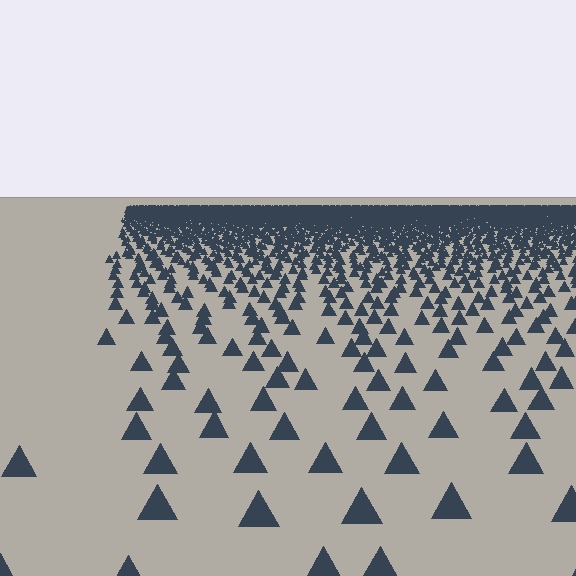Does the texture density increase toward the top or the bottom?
Density increases toward the top.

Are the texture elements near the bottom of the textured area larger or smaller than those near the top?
Larger. Near the bottom, elements are closer to the viewer and appear at a bigger on-screen size.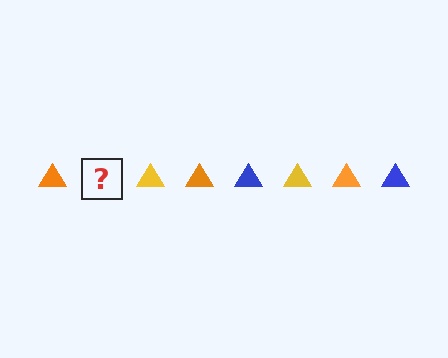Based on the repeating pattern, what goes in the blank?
The blank should be a blue triangle.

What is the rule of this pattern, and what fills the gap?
The rule is that the pattern cycles through orange, blue, yellow triangles. The gap should be filled with a blue triangle.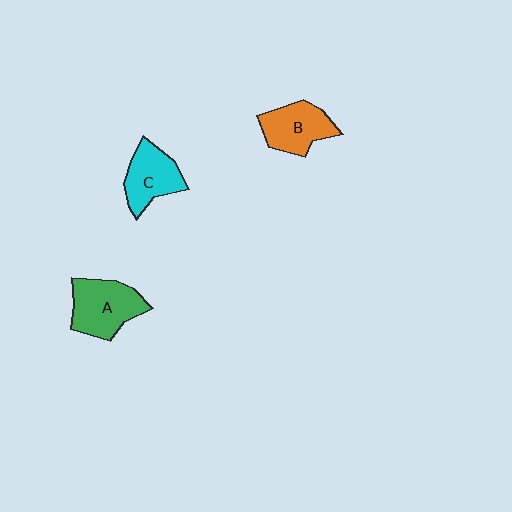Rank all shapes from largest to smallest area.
From largest to smallest: A (green), B (orange), C (cyan).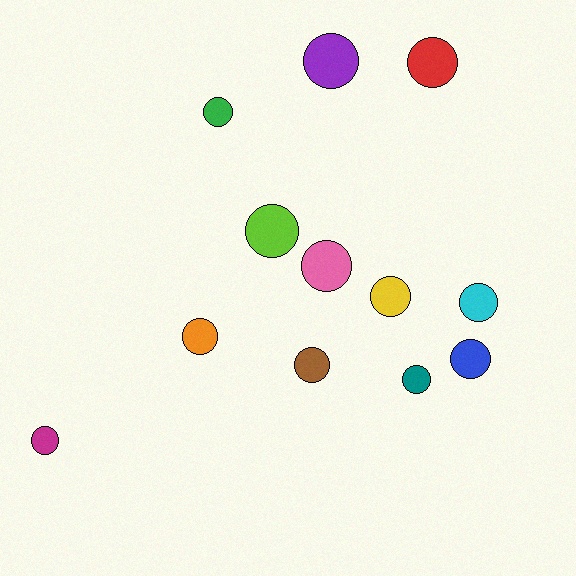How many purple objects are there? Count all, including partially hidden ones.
There is 1 purple object.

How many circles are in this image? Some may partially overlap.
There are 12 circles.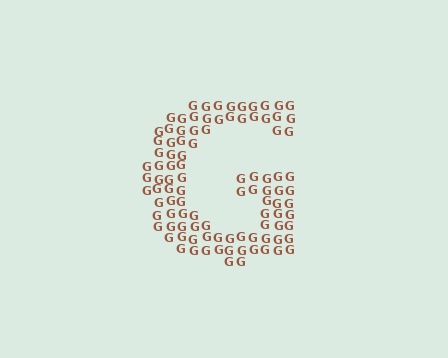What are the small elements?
The small elements are letter G's.